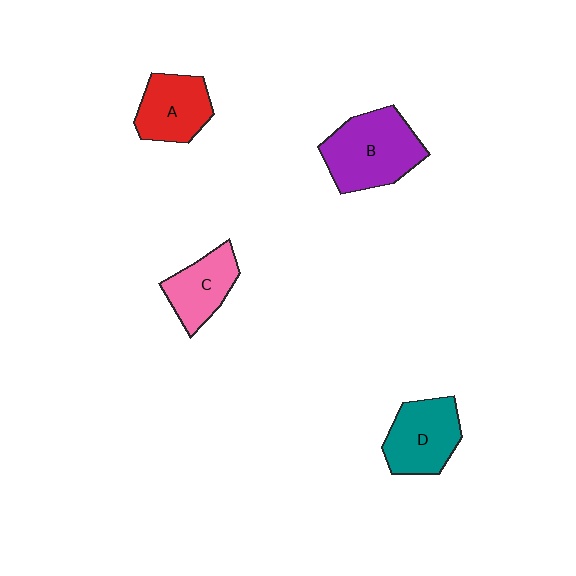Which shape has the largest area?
Shape B (purple).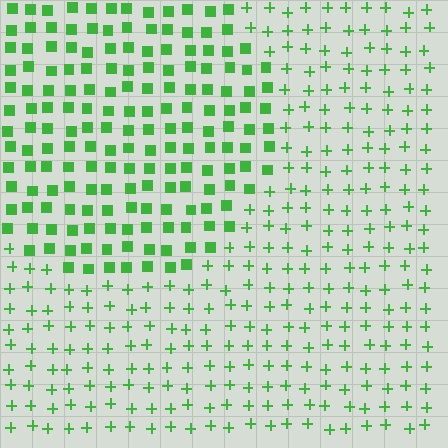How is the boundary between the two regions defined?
The boundary is defined by a change in element shape: squares inside vs. plus signs outside. All elements share the same color and spacing.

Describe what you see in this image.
The image is filled with small green elements arranged in a uniform grid. A circle-shaped region contains squares, while the surrounding area contains plus signs. The boundary is defined purely by the change in element shape.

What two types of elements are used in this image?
The image uses squares inside the circle region and plus signs outside it.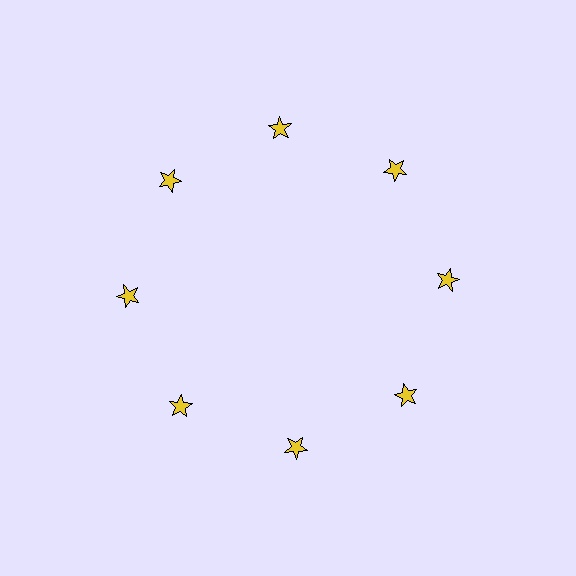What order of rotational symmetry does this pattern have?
This pattern has 8-fold rotational symmetry.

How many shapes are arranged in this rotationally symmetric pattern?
There are 8 shapes, arranged in 8 groups of 1.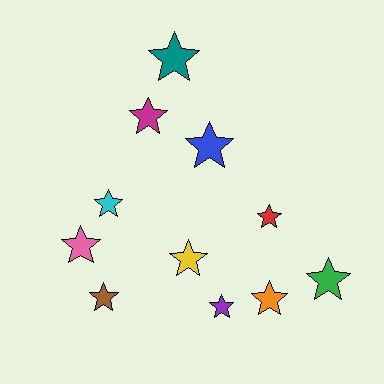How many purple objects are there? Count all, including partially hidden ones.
There is 1 purple object.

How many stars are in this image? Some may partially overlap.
There are 11 stars.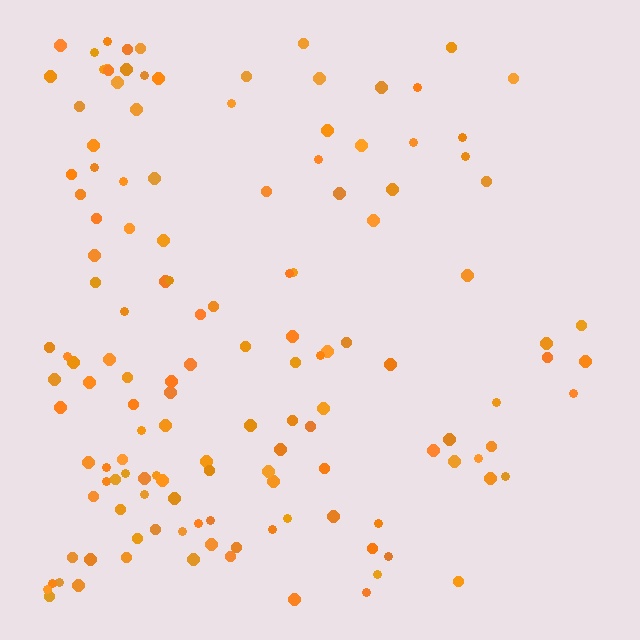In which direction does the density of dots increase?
From right to left, with the left side densest.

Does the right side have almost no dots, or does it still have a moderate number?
Still a moderate number, just noticeably fewer than the left.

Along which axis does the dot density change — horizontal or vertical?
Horizontal.